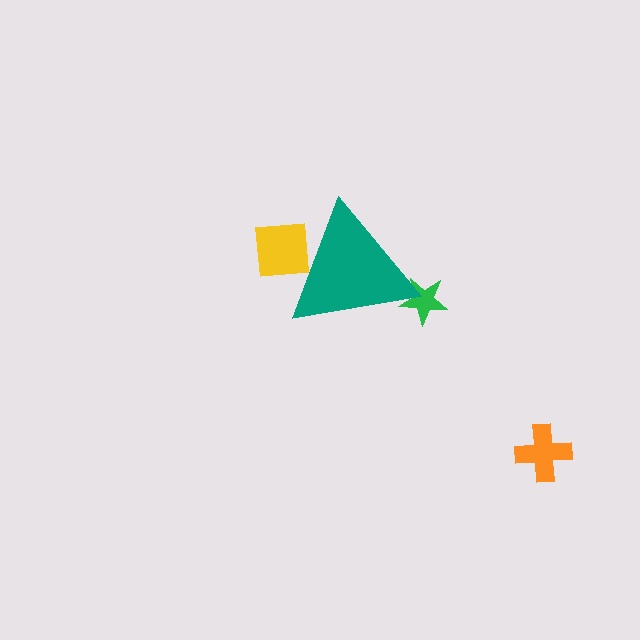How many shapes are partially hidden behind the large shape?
2 shapes are partially hidden.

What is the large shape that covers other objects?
A teal triangle.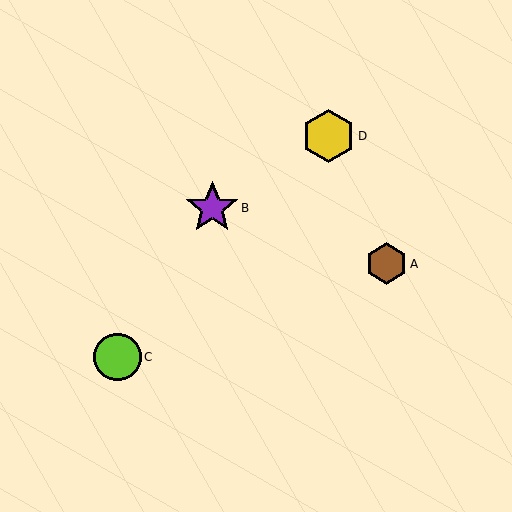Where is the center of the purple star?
The center of the purple star is at (212, 208).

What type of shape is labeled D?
Shape D is a yellow hexagon.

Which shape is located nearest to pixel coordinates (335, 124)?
The yellow hexagon (labeled D) at (328, 136) is nearest to that location.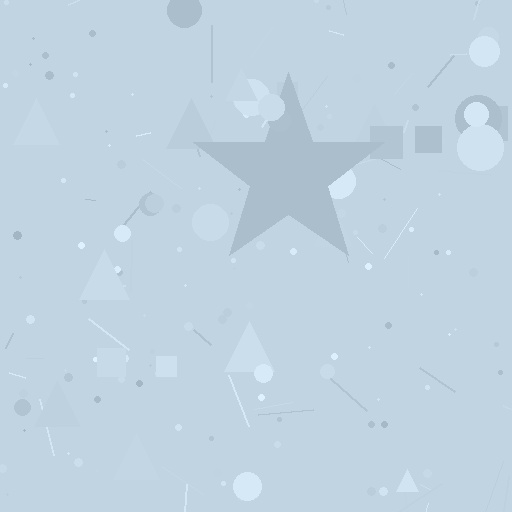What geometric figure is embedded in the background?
A star is embedded in the background.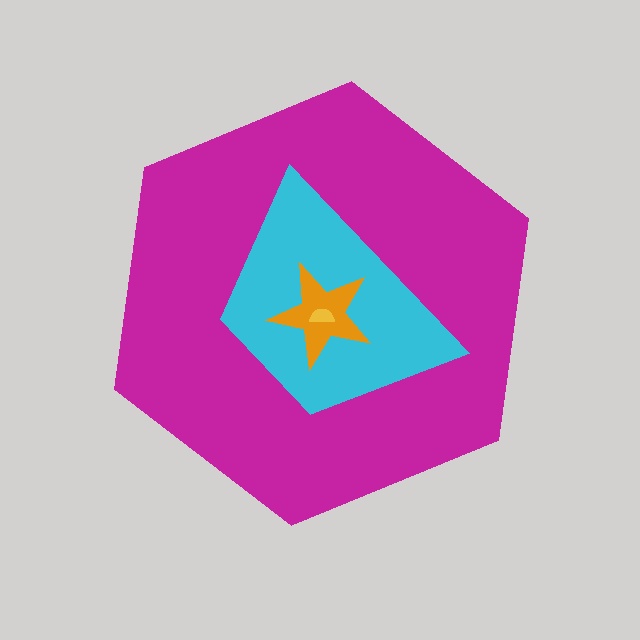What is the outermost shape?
The magenta hexagon.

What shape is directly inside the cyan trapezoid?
The orange star.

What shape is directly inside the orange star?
The yellow semicircle.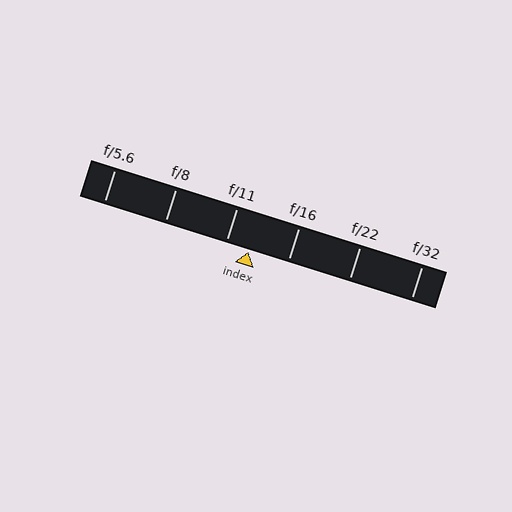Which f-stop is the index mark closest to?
The index mark is closest to f/11.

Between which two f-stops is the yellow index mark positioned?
The index mark is between f/11 and f/16.